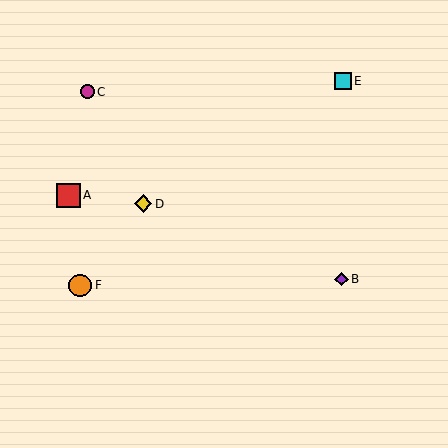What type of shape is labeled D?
Shape D is a yellow diamond.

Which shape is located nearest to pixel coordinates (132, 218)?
The yellow diamond (labeled D) at (143, 204) is nearest to that location.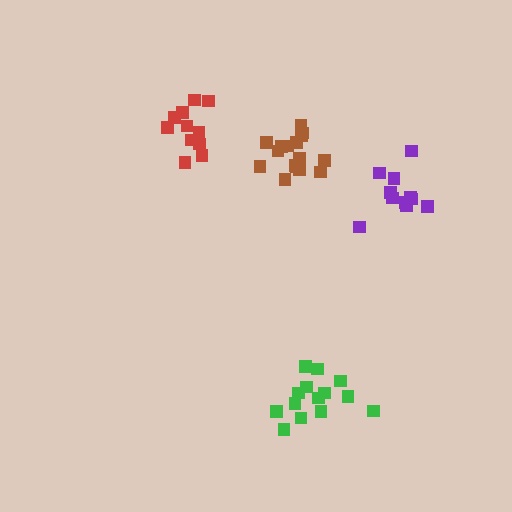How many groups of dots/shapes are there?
There are 4 groups.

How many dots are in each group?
Group 1: 11 dots, Group 2: 16 dots, Group 3: 14 dots, Group 4: 11 dots (52 total).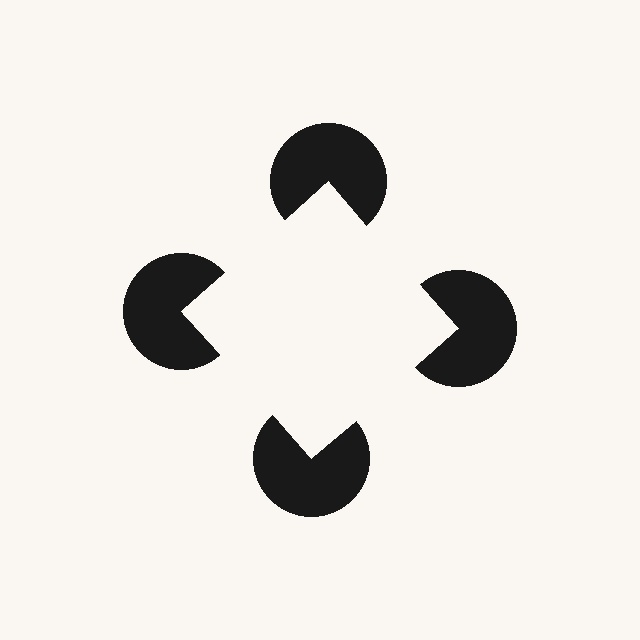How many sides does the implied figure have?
4 sides.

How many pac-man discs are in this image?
There are 4 — one at each vertex of the illusory square.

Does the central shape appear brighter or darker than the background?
It typically appears slightly brighter than the background, even though no actual brightness change is drawn.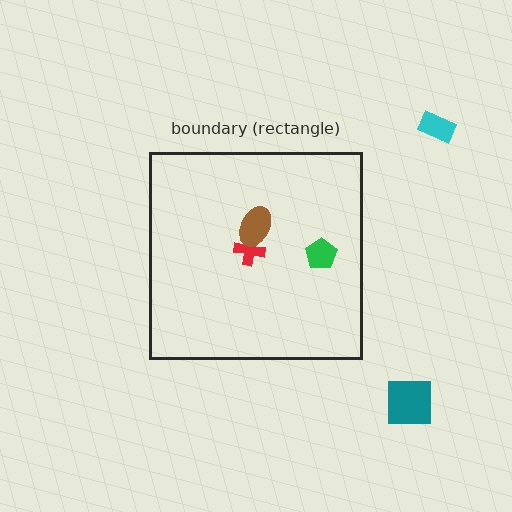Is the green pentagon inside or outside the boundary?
Inside.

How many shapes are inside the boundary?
3 inside, 2 outside.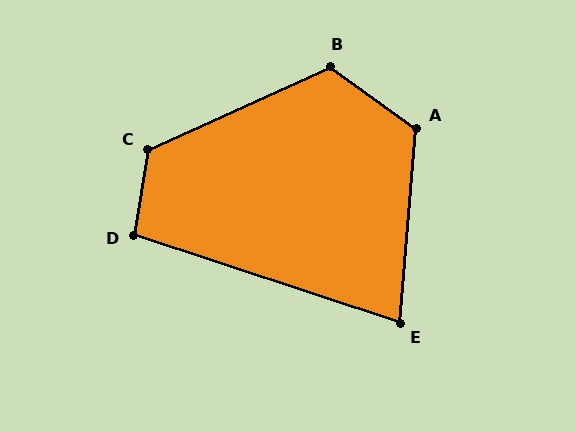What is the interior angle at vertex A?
Approximately 121 degrees (obtuse).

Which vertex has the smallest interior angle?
E, at approximately 77 degrees.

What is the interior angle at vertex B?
Approximately 120 degrees (obtuse).